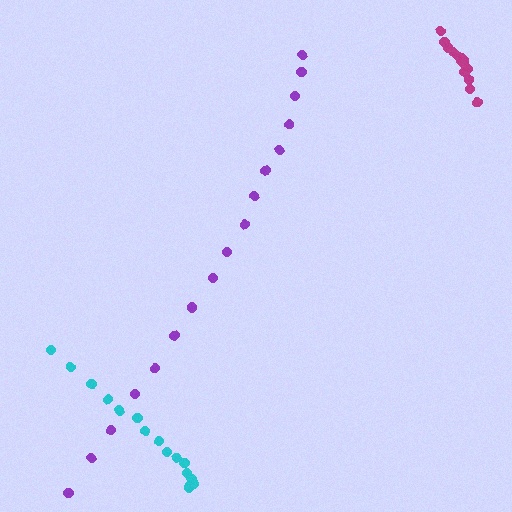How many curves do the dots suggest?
There are 3 distinct paths.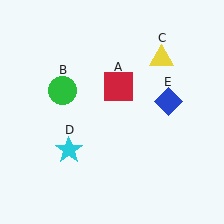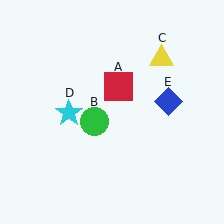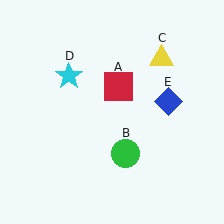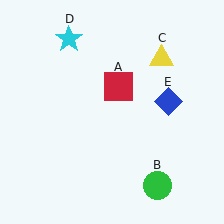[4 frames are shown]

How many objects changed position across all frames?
2 objects changed position: green circle (object B), cyan star (object D).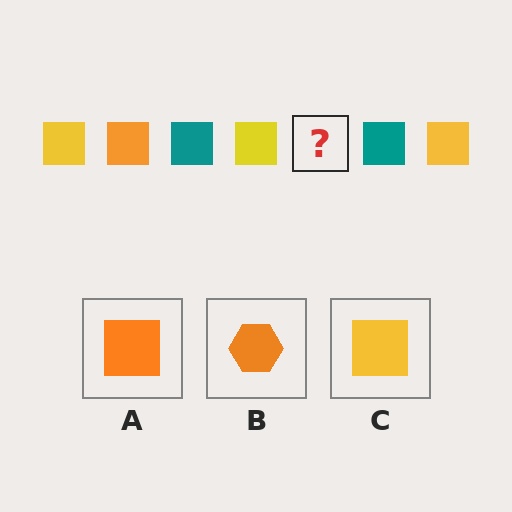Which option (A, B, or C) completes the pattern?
A.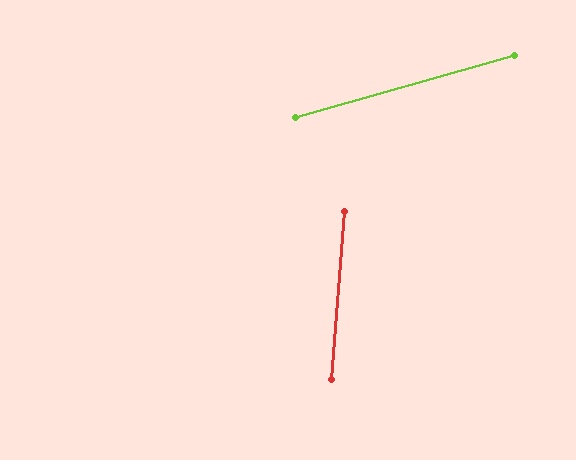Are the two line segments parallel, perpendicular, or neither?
Neither parallel nor perpendicular — they differ by about 70°.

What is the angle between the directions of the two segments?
Approximately 70 degrees.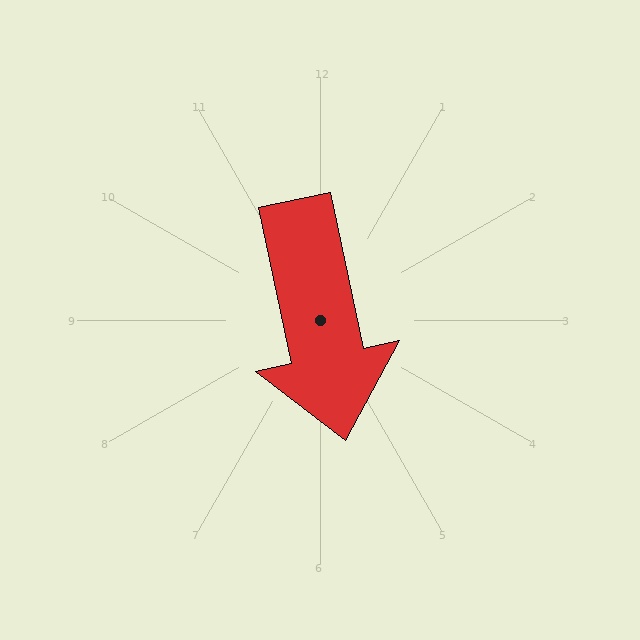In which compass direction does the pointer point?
South.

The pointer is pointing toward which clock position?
Roughly 6 o'clock.